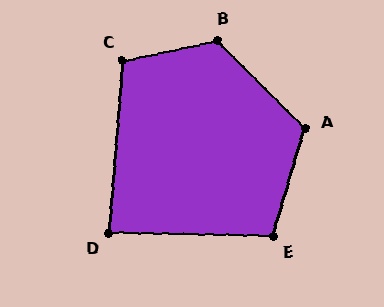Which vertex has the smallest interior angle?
D, at approximately 86 degrees.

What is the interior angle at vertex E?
Approximately 105 degrees (obtuse).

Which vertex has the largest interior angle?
B, at approximately 123 degrees.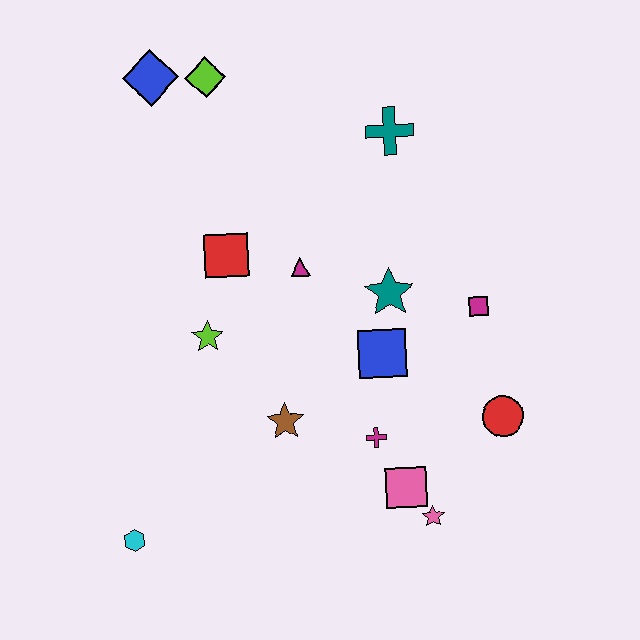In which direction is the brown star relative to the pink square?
The brown star is to the left of the pink square.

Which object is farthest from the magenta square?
The cyan hexagon is farthest from the magenta square.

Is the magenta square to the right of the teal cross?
Yes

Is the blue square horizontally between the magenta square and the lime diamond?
Yes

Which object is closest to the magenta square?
The teal star is closest to the magenta square.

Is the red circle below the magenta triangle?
Yes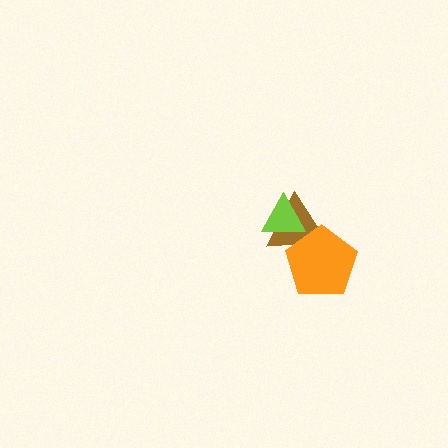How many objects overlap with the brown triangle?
2 objects overlap with the brown triangle.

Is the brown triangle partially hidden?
Yes, it is partially covered by another shape.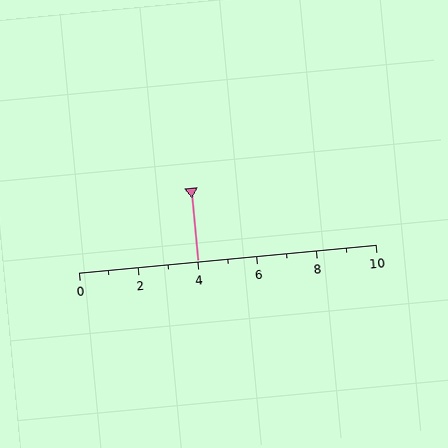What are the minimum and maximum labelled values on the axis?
The axis runs from 0 to 10.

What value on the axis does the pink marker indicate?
The marker indicates approximately 4.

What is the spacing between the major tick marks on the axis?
The major ticks are spaced 2 apart.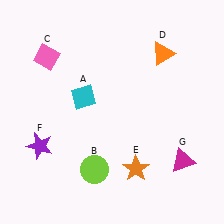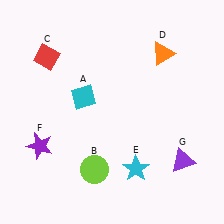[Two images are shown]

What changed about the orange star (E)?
In Image 1, E is orange. In Image 2, it changed to cyan.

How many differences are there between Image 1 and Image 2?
There are 3 differences between the two images.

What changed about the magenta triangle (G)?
In Image 1, G is magenta. In Image 2, it changed to purple.